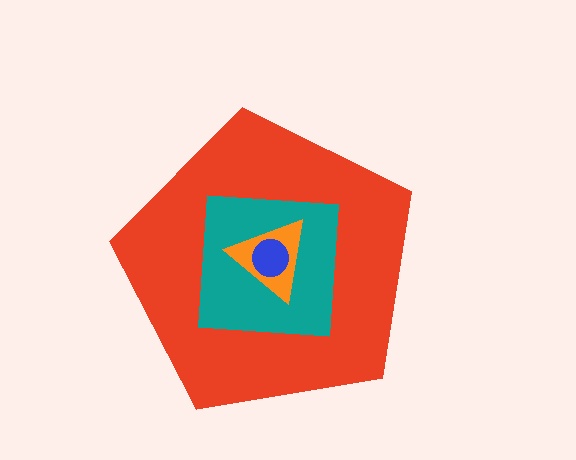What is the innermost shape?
The blue circle.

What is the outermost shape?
The red pentagon.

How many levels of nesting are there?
4.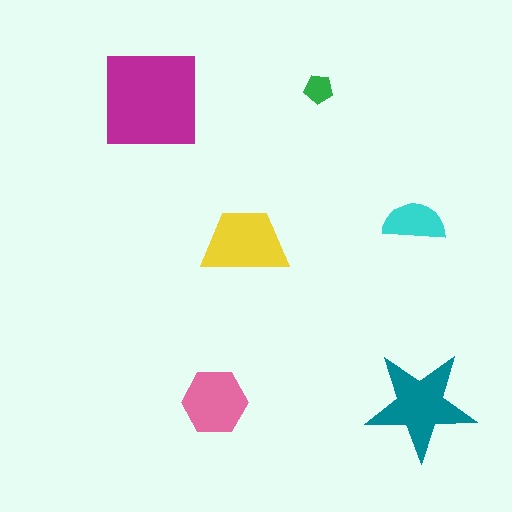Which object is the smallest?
The green pentagon.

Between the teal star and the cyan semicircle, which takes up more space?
The teal star.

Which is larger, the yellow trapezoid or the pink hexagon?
The yellow trapezoid.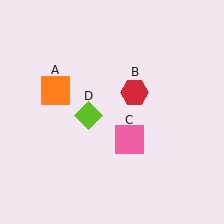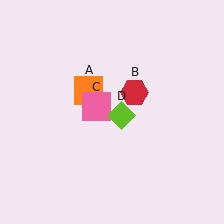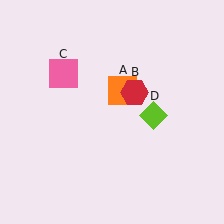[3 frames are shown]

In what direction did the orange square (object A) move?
The orange square (object A) moved right.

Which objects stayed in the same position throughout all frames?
Red hexagon (object B) remained stationary.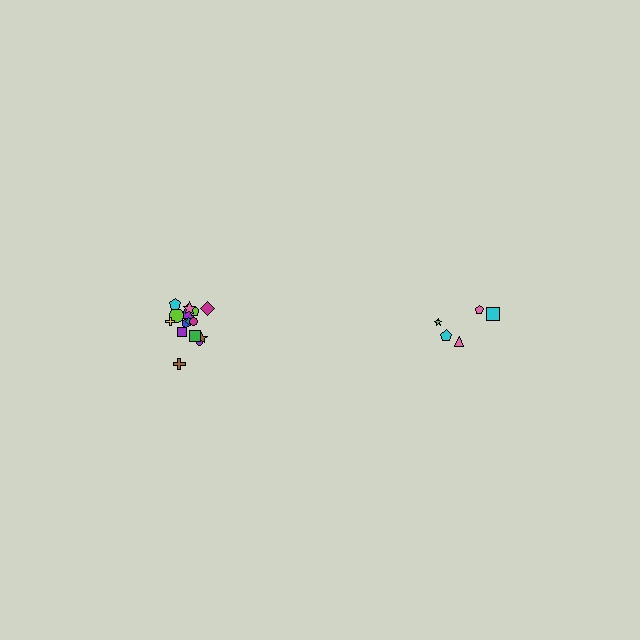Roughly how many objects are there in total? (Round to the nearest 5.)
Roughly 20 objects in total.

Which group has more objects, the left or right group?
The left group.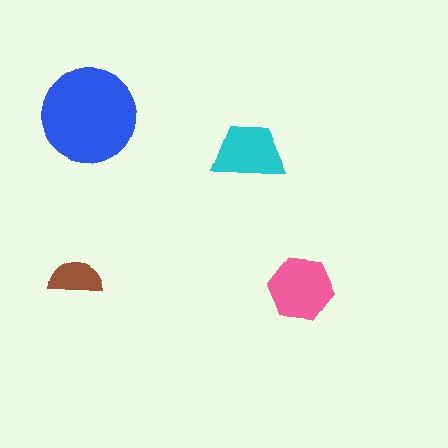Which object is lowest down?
The pink hexagon is bottommost.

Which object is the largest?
The blue circle.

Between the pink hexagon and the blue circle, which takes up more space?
The blue circle.